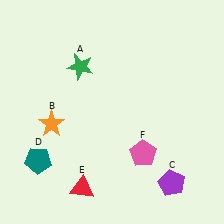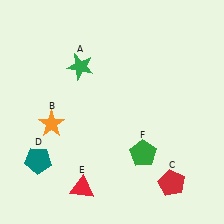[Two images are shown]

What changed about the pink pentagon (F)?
In Image 1, F is pink. In Image 2, it changed to green.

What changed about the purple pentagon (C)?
In Image 1, C is purple. In Image 2, it changed to red.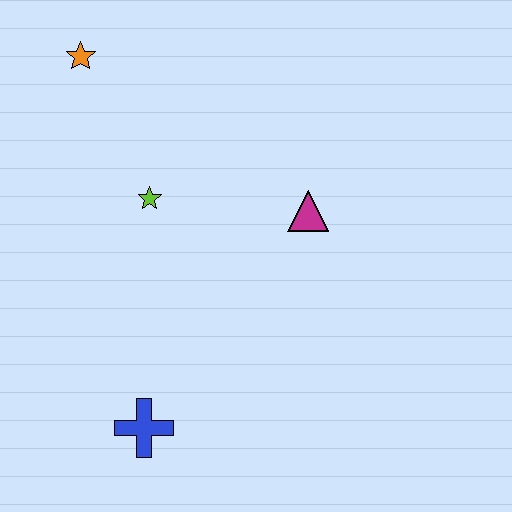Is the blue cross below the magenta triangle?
Yes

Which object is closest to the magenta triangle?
The lime star is closest to the magenta triangle.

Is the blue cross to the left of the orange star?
No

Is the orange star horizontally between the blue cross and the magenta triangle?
No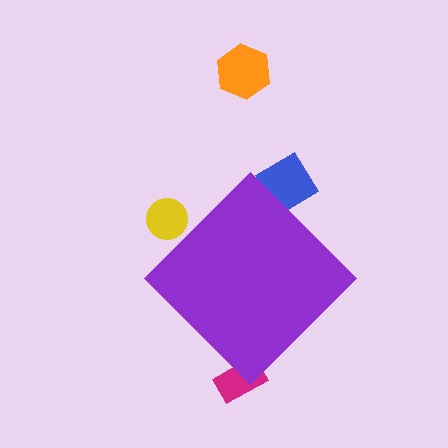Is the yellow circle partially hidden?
Yes, the yellow circle is partially hidden behind the purple diamond.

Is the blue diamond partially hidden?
Yes, the blue diamond is partially hidden behind the purple diamond.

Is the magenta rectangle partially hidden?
Yes, the magenta rectangle is partially hidden behind the purple diamond.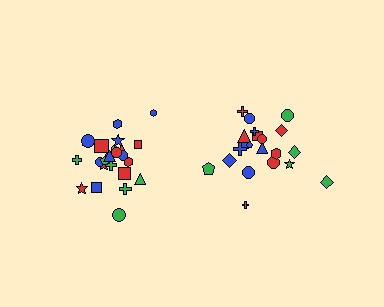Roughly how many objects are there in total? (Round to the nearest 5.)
Roughly 45 objects in total.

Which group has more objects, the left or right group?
The left group.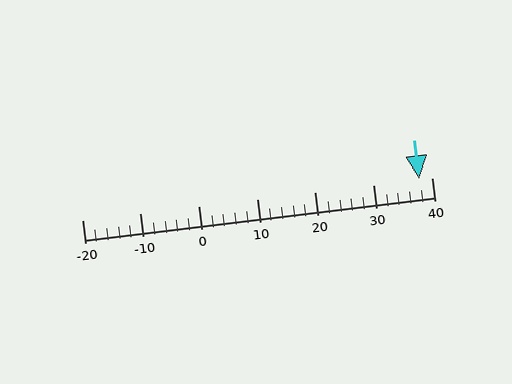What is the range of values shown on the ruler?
The ruler shows values from -20 to 40.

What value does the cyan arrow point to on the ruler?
The cyan arrow points to approximately 38.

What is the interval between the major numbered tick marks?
The major tick marks are spaced 10 units apart.